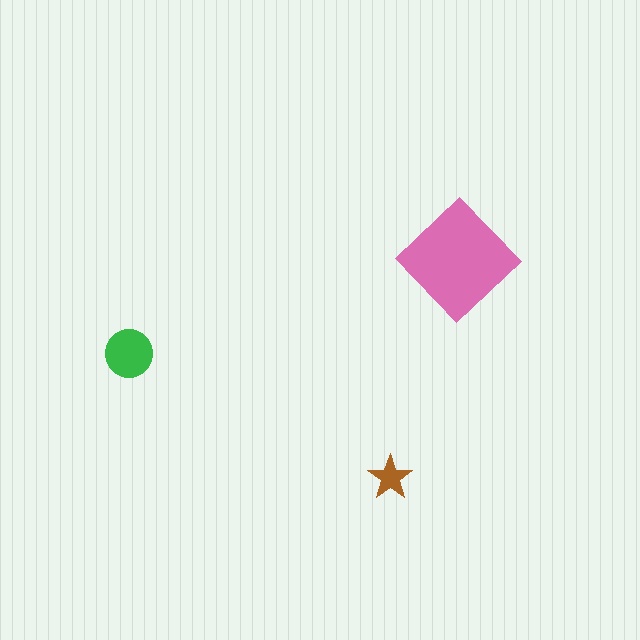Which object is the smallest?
The brown star.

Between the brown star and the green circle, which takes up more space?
The green circle.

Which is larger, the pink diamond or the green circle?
The pink diamond.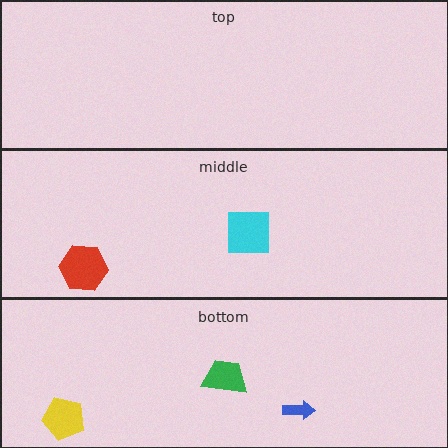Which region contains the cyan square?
The middle region.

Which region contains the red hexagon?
The middle region.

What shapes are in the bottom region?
The yellow pentagon, the blue arrow, the green trapezoid.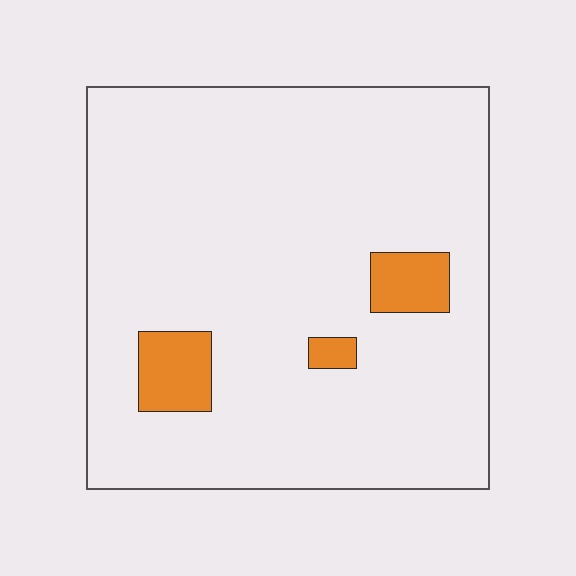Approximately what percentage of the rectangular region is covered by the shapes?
Approximately 10%.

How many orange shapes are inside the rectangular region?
3.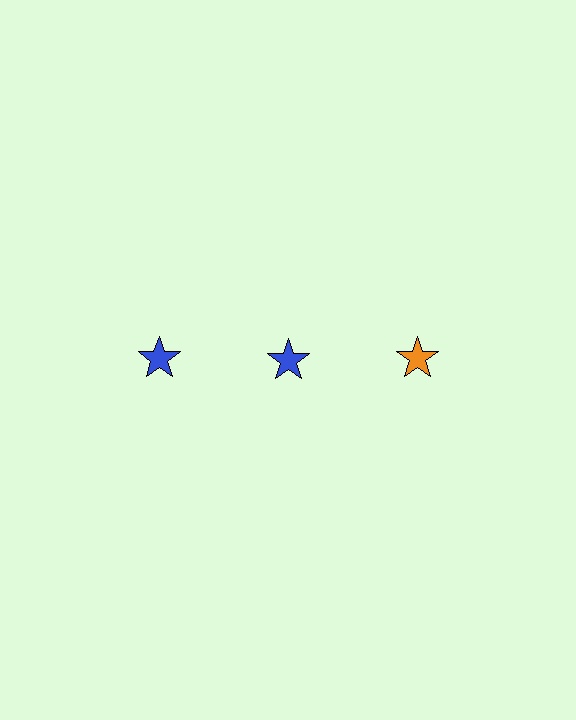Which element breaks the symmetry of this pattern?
The orange star in the top row, center column breaks the symmetry. All other shapes are blue stars.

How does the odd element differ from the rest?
It has a different color: orange instead of blue.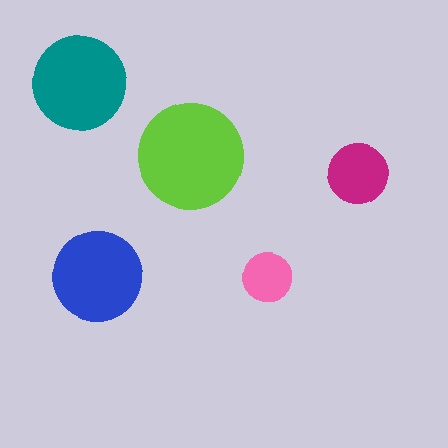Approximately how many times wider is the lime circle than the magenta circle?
About 2 times wider.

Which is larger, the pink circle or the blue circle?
The blue one.